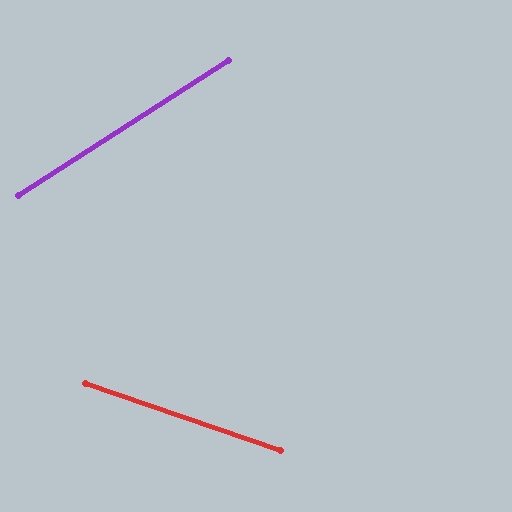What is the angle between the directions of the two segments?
Approximately 52 degrees.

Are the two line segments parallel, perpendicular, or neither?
Neither parallel nor perpendicular — they differ by about 52°.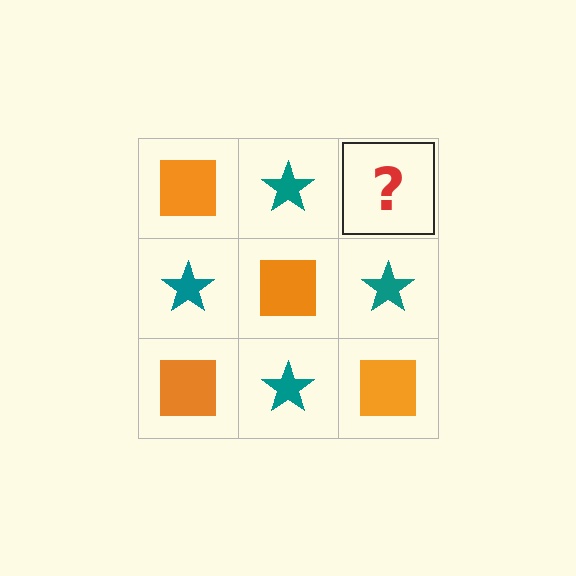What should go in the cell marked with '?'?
The missing cell should contain an orange square.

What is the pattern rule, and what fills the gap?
The rule is that it alternates orange square and teal star in a checkerboard pattern. The gap should be filled with an orange square.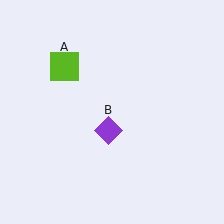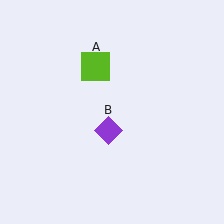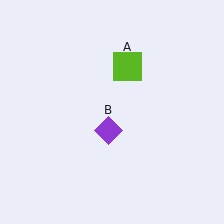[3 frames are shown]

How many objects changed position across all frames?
1 object changed position: lime square (object A).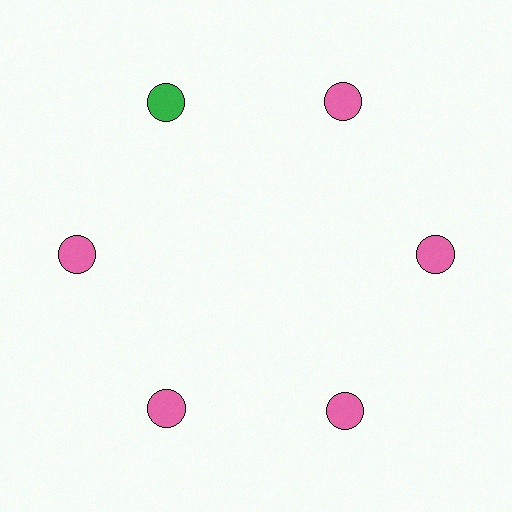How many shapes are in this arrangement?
There are 6 shapes arranged in a ring pattern.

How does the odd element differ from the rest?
It has a different color: green instead of pink.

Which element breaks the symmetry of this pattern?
The green circle at roughly the 11 o'clock position breaks the symmetry. All other shapes are pink circles.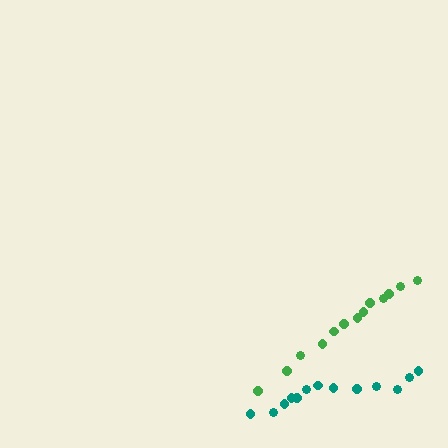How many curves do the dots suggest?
There are 2 distinct paths.